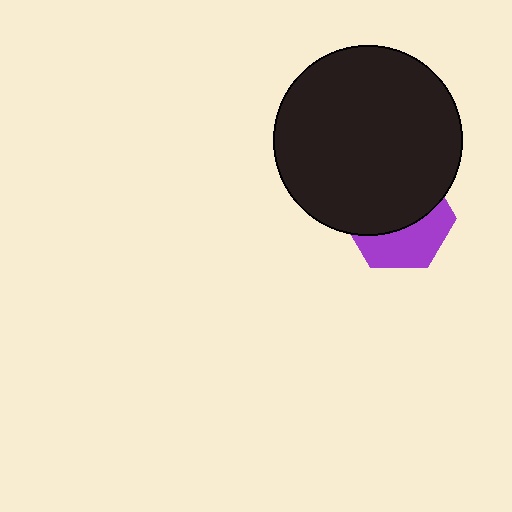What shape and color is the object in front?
The object in front is a black circle.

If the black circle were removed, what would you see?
You would see the complete purple hexagon.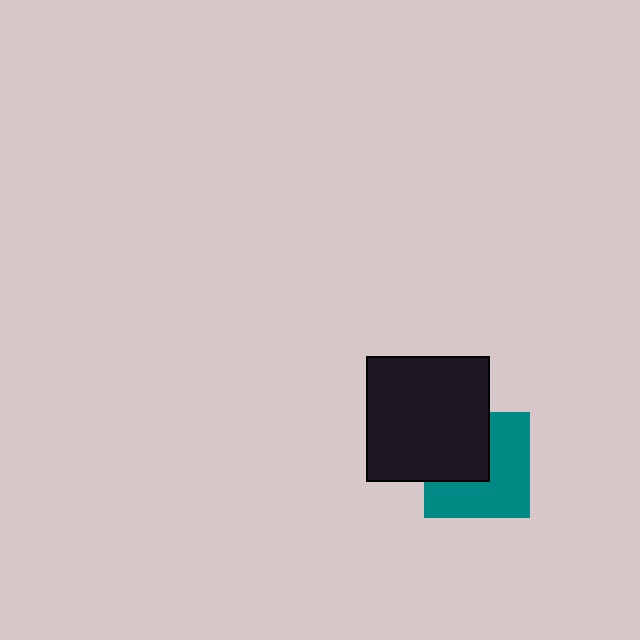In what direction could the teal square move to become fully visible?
The teal square could move toward the lower-right. That would shift it out from behind the black rectangle entirely.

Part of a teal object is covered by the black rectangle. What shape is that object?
It is a square.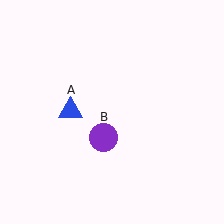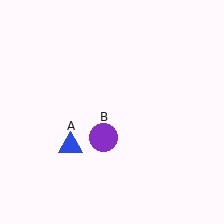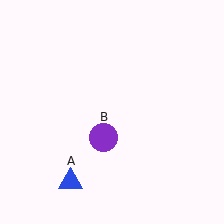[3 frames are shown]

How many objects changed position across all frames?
1 object changed position: blue triangle (object A).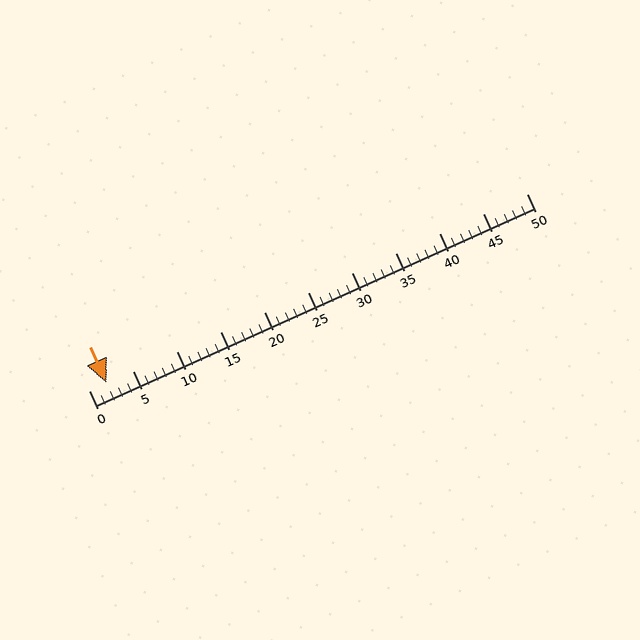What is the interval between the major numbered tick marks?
The major tick marks are spaced 5 units apart.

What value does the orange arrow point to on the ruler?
The orange arrow points to approximately 2.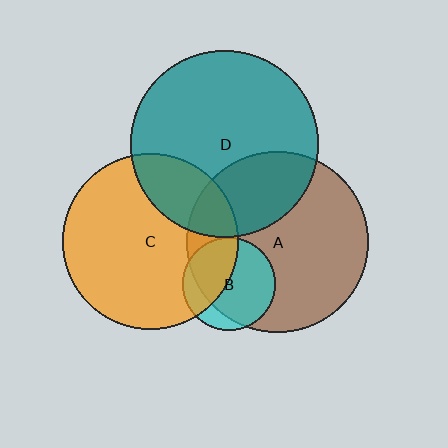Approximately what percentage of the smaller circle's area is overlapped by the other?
Approximately 30%.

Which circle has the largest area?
Circle D (teal).